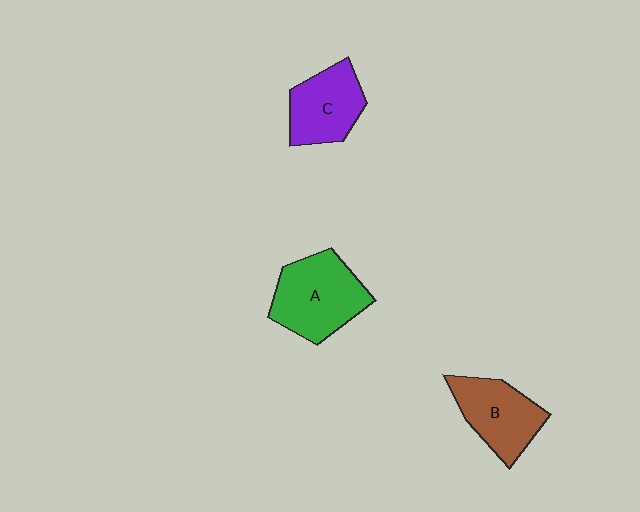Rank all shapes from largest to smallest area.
From largest to smallest: A (green), B (brown), C (purple).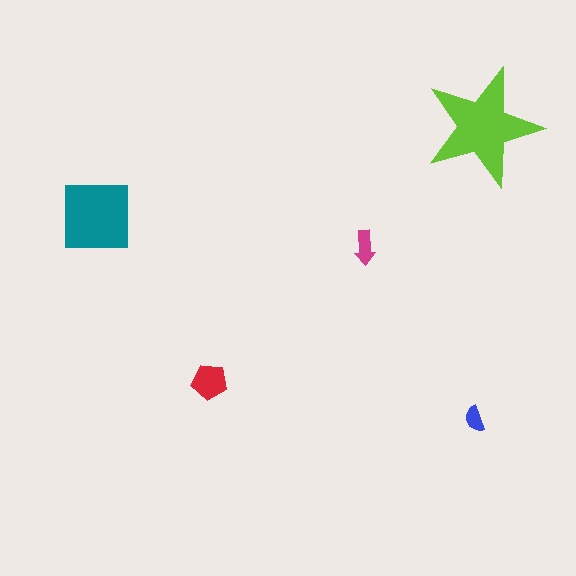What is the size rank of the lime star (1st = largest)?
1st.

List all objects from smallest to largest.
The blue semicircle, the magenta arrow, the red pentagon, the teal square, the lime star.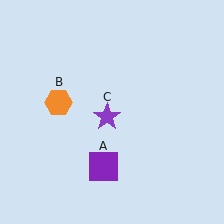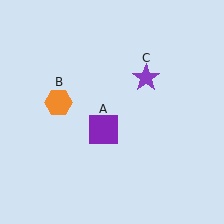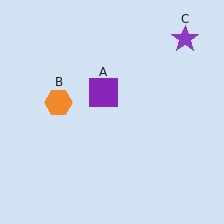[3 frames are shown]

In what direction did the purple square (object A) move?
The purple square (object A) moved up.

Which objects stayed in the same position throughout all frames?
Orange hexagon (object B) remained stationary.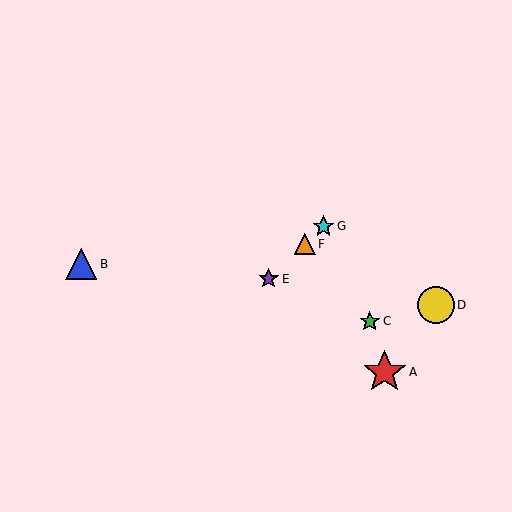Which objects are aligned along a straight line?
Objects E, F, G are aligned along a straight line.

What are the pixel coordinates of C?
Object C is at (370, 321).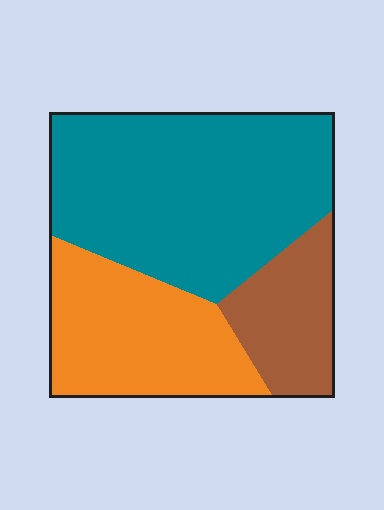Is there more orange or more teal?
Teal.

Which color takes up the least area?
Brown, at roughly 15%.